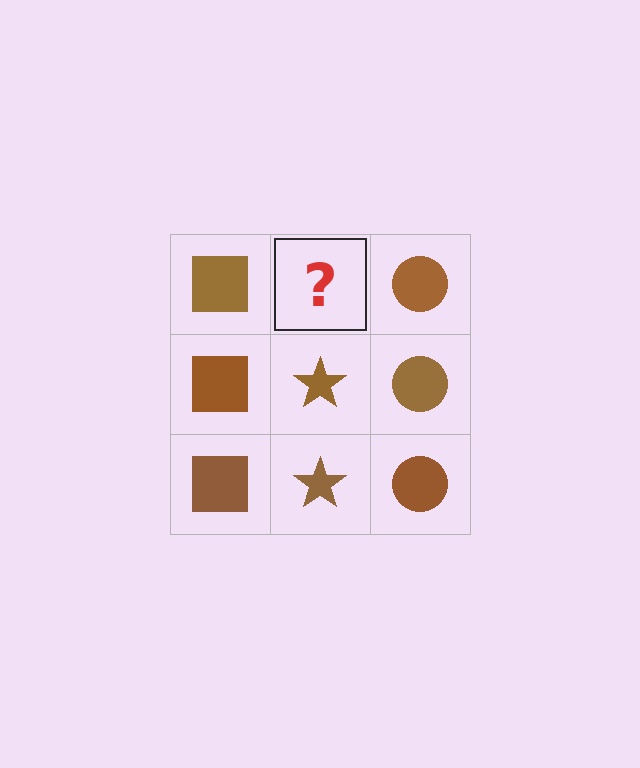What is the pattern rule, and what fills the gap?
The rule is that each column has a consistent shape. The gap should be filled with a brown star.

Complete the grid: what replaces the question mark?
The question mark should be replaced with a brown star.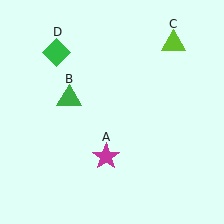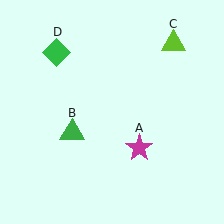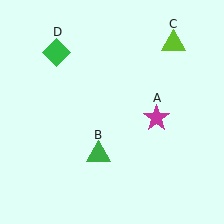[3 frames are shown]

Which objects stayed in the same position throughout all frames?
Lime triangle (object C) and green diamond (object D) remained stationary.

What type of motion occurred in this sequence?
The magenta star (object A), green triangle (object B) rotated counterclockwise around the center of the scene.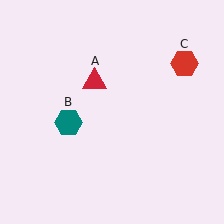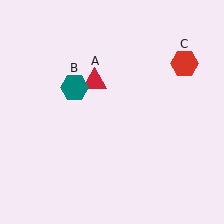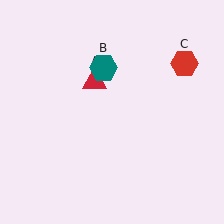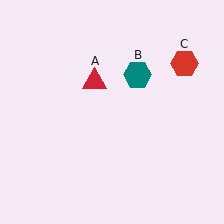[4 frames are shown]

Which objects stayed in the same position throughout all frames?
Red triangle (object A) and red hexagon (object C) remained stationary.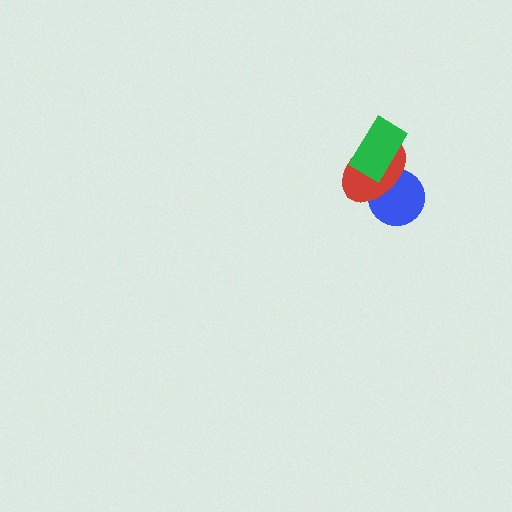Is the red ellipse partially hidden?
Yes, it is partially covered by another shape.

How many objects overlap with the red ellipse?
2 objects overlap with the red ellipse.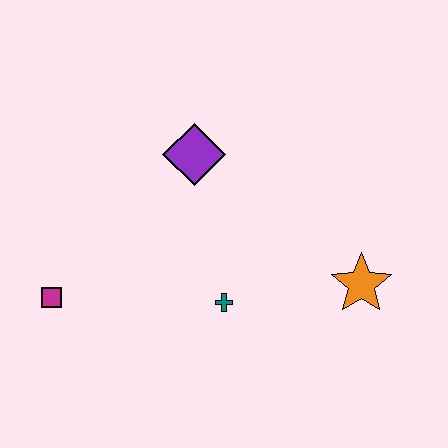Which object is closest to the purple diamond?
The teal cross is closest to the purple diamond.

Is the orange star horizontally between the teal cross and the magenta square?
No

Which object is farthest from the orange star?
The magenta square is farthest from the orange star.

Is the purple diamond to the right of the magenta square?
Yes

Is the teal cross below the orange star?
Yes